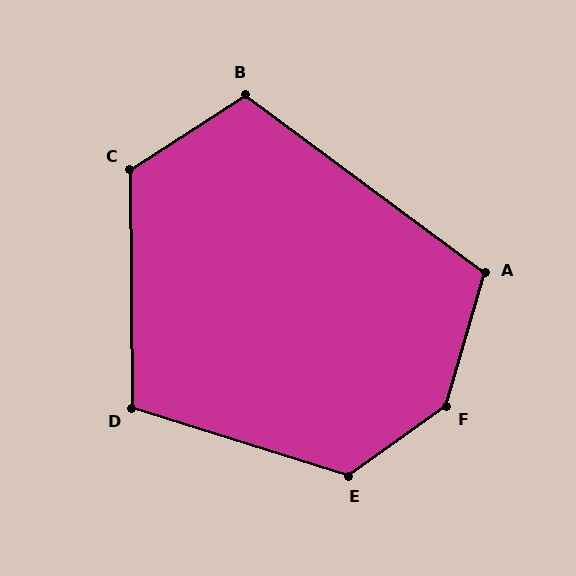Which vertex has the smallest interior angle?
D, at approximately 108 degrees.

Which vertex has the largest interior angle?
F, at approximately 142 degrees.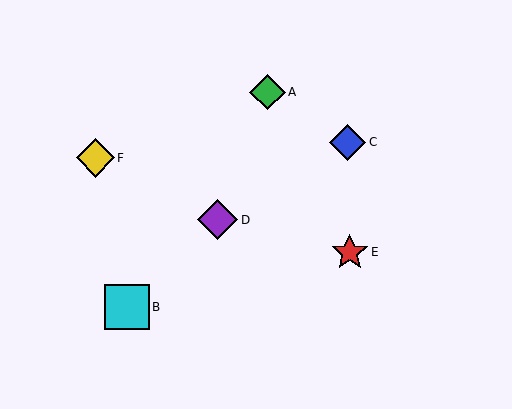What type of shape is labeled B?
Shape B is a cyan square.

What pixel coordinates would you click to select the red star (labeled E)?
Click at (350, 252) to select the red star E.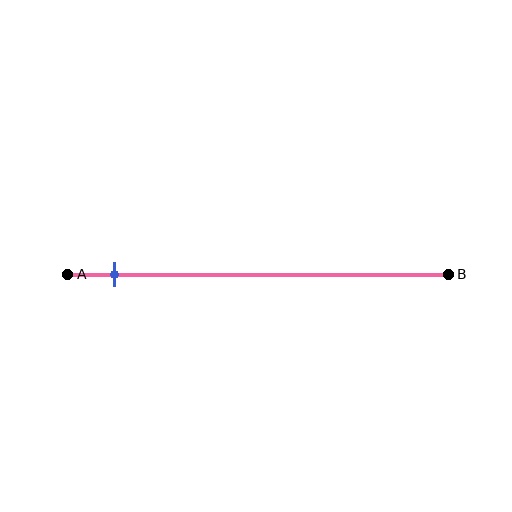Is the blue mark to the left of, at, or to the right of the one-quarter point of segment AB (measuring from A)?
The blue mark is to the left of the one-quarter point of segment AB.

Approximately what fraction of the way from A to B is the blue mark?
The blue mark is approximately 10% of the way from A to B.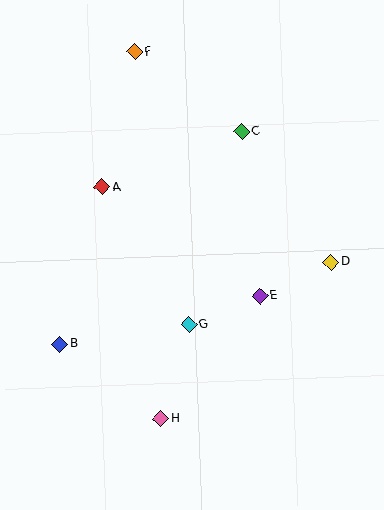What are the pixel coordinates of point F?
Point F is at (135, 51).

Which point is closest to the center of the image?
Point G at (189, 324) is closest to the center.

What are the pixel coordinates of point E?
Point E is at (260, 296).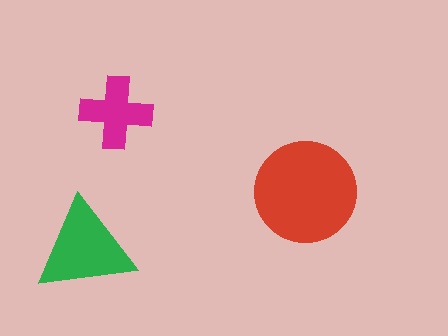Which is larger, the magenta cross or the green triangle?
The green triangle.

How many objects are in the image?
There are 3 objects in the image.